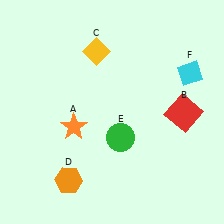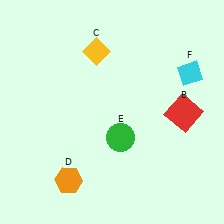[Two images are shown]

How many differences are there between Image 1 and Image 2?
There is 1 difference between the two images.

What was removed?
The orange star (A) was removed in Image 2.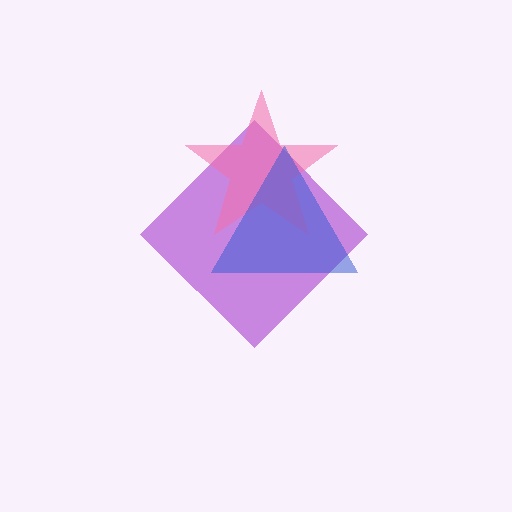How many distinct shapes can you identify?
There are 3 distinct shapes: a purple diamond, a pink star, a blue triangle.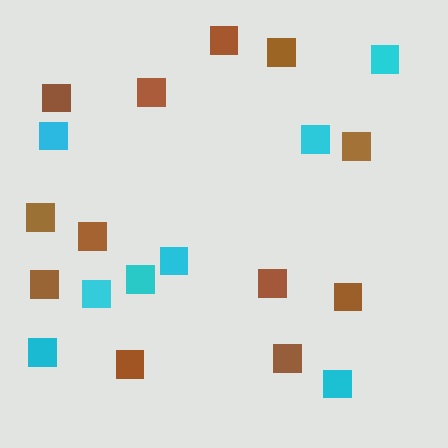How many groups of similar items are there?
There are 2 groups: one group of brown squares (12) and one group of cyan squares (8).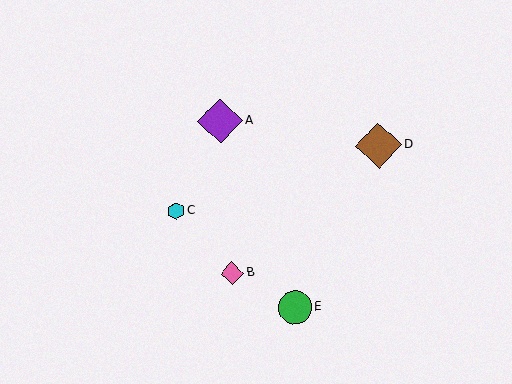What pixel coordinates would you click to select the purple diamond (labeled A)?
Click at (220, 121) to select the purple diamond A.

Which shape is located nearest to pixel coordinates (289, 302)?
The green circle (labeled E) at (295, 307) is nearest to that location.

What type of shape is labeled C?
Shape C is a cyan hexagon.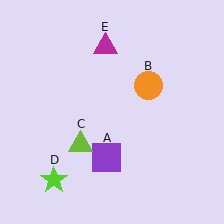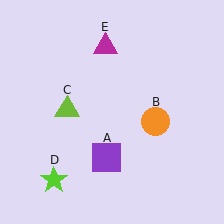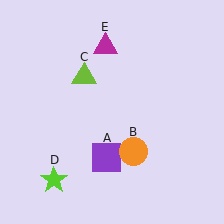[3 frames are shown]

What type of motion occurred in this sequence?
The orange circle (object B), lime triangle (object C) rotated clockwise around the center of the scene.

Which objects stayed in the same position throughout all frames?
Purple square (object A) and lime star (object D) and magenta triangle (object E) remained stationary.